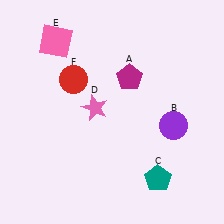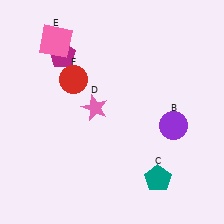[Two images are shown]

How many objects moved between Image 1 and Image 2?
1 object moved between the two images.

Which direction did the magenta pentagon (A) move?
The magenta pentagon (A) moved left.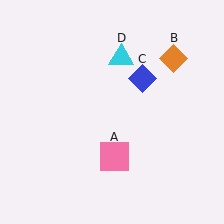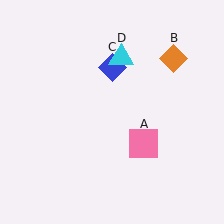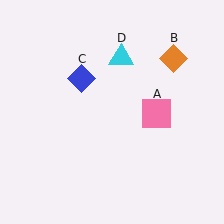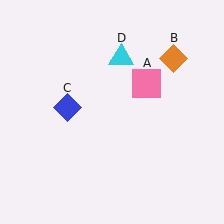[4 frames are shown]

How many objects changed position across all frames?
2 objects changed position: pink square (object A), blue diamond (object C).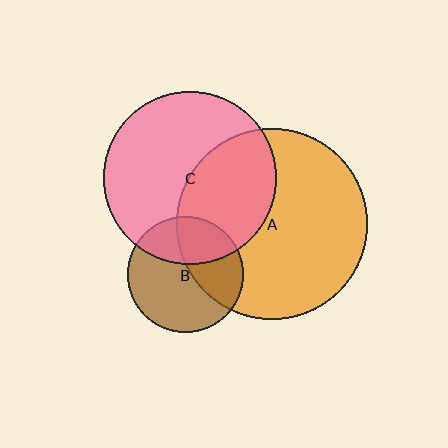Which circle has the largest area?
Circle A (orange).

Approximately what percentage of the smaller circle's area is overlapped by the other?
Approximately 35%.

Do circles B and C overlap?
Yes.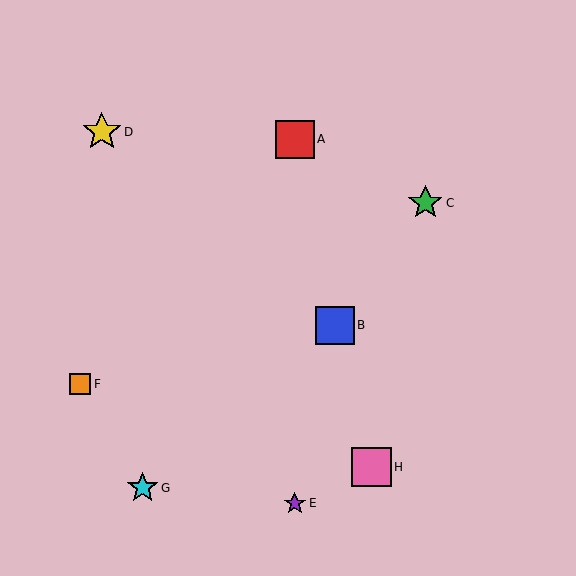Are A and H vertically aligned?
No, A is at x≈295 and H is at x≈371.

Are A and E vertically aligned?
Yes, both are at x≈295.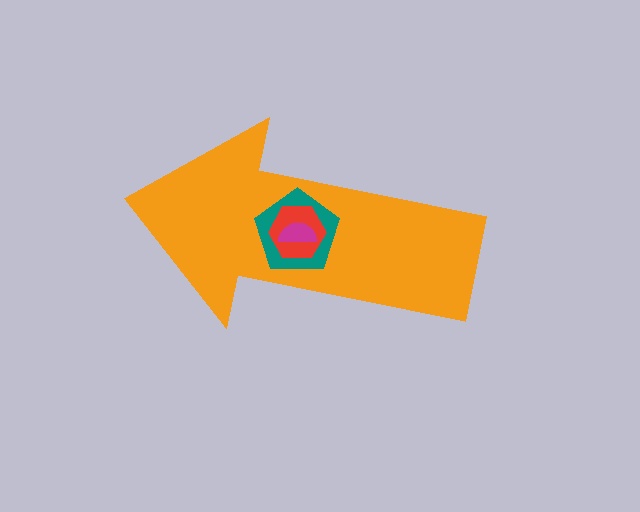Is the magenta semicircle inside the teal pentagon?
Yes.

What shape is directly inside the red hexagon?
The magenta semicircle.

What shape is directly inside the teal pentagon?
The red hexagon.